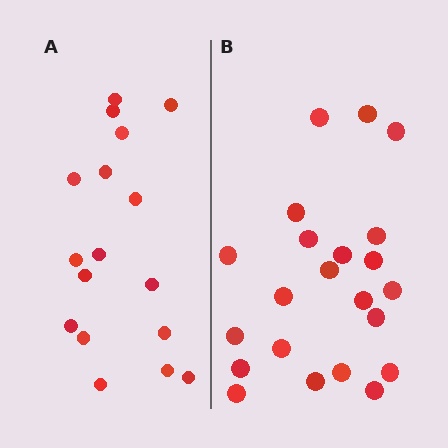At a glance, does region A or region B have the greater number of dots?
Region B (the right region) has more dots.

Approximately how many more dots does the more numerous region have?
Region B has about 5 more dots than region A.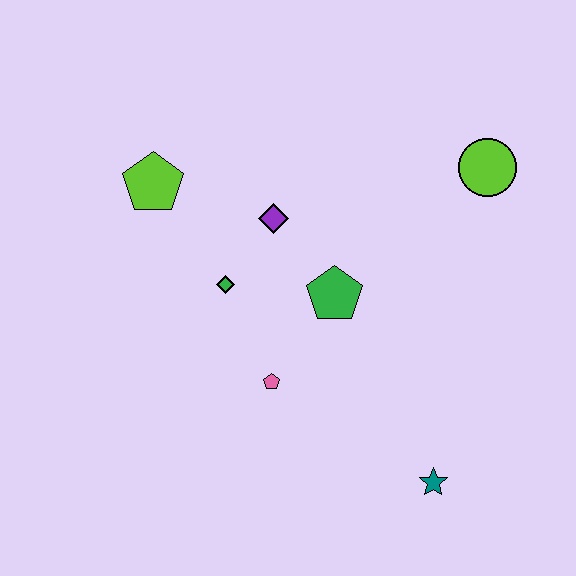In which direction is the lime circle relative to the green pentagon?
The lime circle is to the right of the green pentagon.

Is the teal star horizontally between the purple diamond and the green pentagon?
No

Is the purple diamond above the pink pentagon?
Yes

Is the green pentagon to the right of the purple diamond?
Yes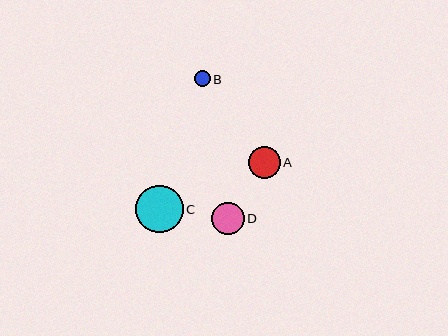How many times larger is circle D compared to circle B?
Circle D is approximately 2.1 times the size of circle B.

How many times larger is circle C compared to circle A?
Circle C is approximately 1.5 times the size of circle A.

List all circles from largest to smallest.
From largest to smallest: C, D, A, B.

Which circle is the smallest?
Circle B is the smallest with a size of approximately 15 pixels.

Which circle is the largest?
Circle C is the largest with a size of approximately 47 pixels.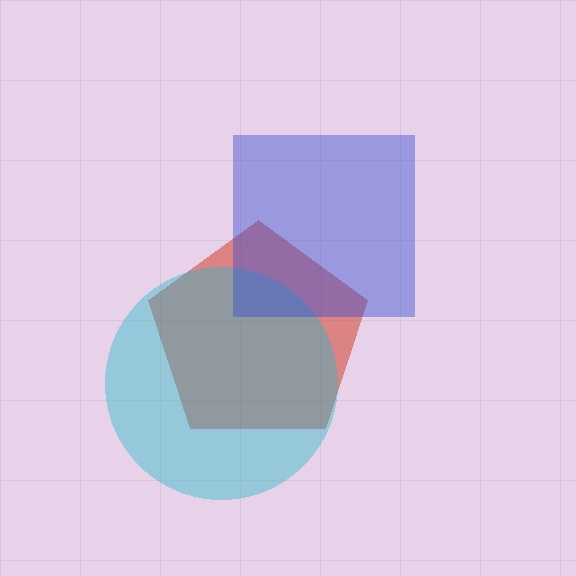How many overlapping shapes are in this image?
There are 3 overlapping shapes in the image.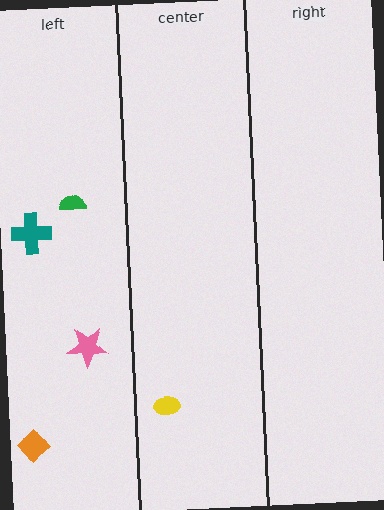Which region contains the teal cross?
The left region.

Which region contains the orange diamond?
The left region.